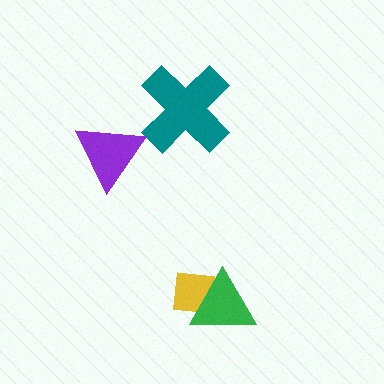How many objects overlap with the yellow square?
1 object overlaps with the yellow square.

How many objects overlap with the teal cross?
0 objects overlap with the teal cross.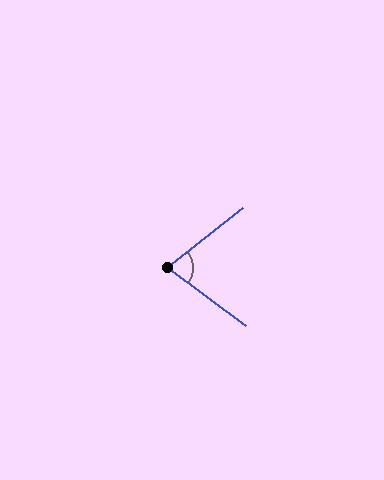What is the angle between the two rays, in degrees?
Approximately 75 degrees.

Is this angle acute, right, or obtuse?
It is acute.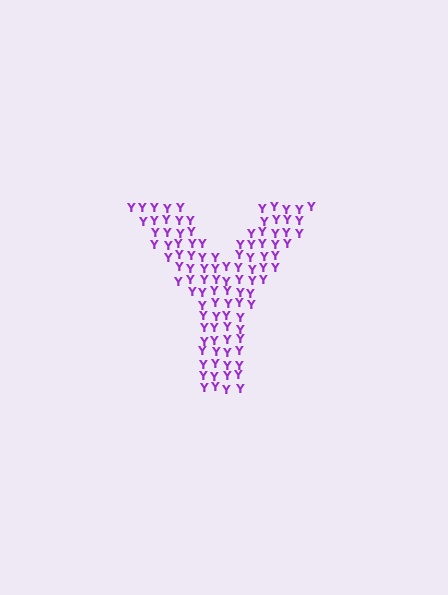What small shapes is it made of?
It is made of small letter Y's.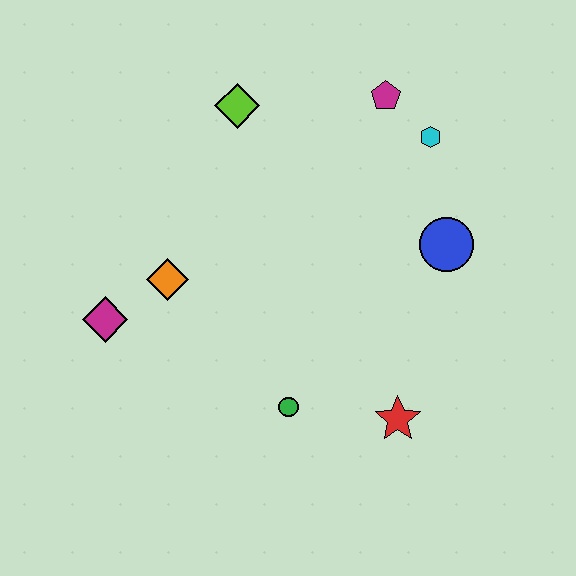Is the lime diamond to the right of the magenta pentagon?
No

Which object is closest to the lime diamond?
The magenta pentagon is closest to the lime diamond.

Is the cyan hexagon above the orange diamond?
Yes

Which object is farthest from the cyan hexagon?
The magenta diamond is farthest from the cyan hexagon.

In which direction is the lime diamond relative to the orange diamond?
The lime diamond is above the orange diamond.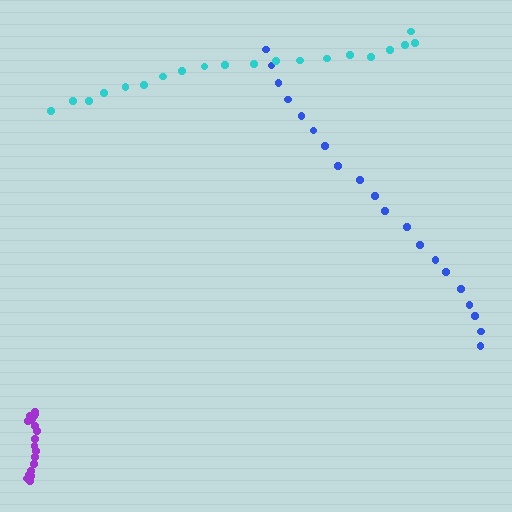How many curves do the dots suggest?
There are 3 distinct paths.